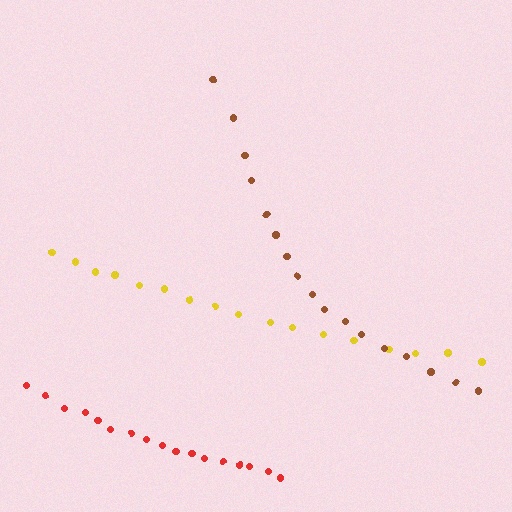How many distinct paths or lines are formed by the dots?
There are 3 distinct paths.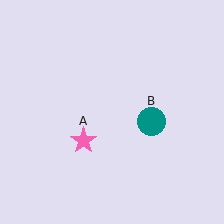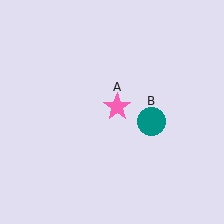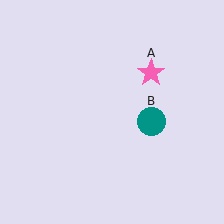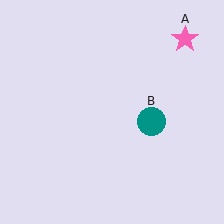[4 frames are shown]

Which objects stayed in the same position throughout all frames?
Teal circle (object B) remained stationary.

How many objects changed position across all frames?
1 object changed position: pink star (object A).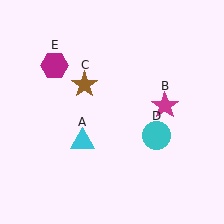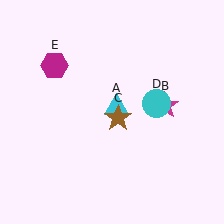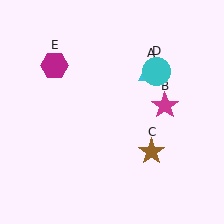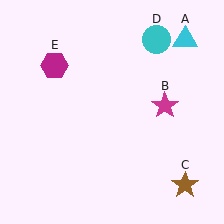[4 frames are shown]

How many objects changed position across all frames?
3 objects changed position: cyan triangle (object A), brown star (object C), cyan circle (object D).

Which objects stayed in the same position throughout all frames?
Magenta star (object B) and magenta hexagon (object E) remained stationary.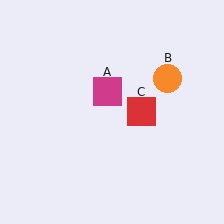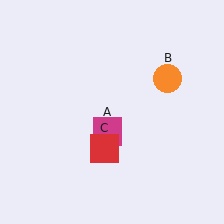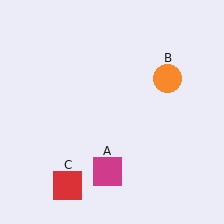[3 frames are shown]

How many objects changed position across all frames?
2 objects changed position: magenta square (object A), red square (object C).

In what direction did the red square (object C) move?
The red square (object C) moved down and to the left.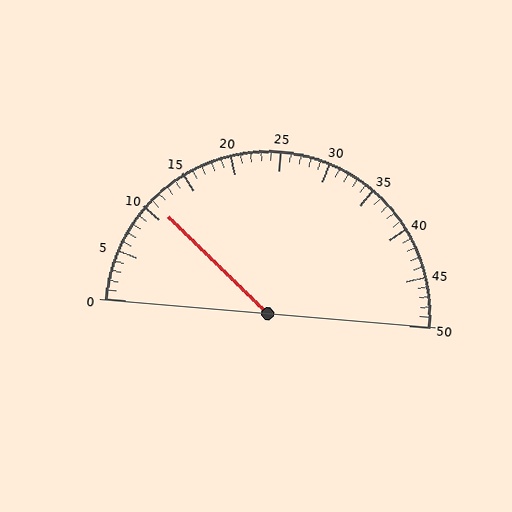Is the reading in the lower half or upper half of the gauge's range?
The reading is in the lower half of the range (0 to 50).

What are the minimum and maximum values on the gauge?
The gauge ranges from 0 to 50.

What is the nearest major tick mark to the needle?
The nearest major tick mark is 10.